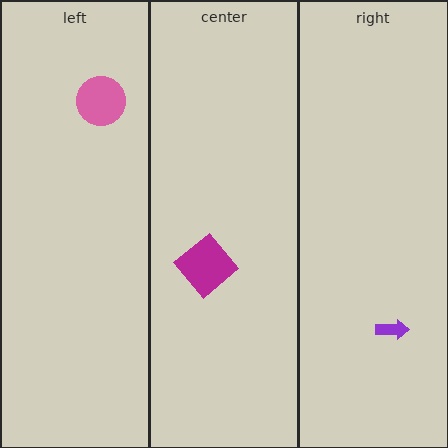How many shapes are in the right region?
1.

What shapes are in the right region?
The purple arrow.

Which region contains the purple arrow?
The right region.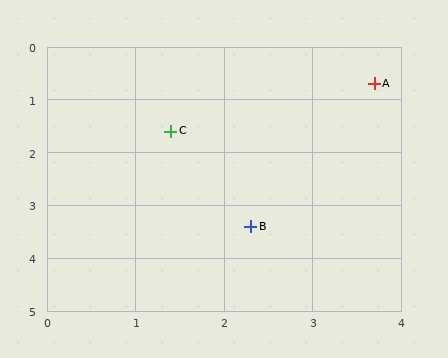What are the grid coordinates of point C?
Point C is at approximately (1.4, 1.6).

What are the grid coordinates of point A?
Point A is at approximately (3.7, 0.7).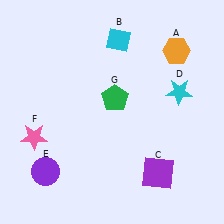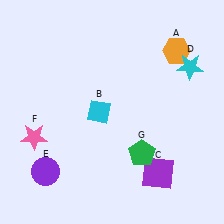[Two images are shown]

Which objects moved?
The objects that moved are: the cyan diamond (B), the cyan star (D), the green pentagon (G).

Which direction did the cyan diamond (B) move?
The cyan diamond (B) moved down.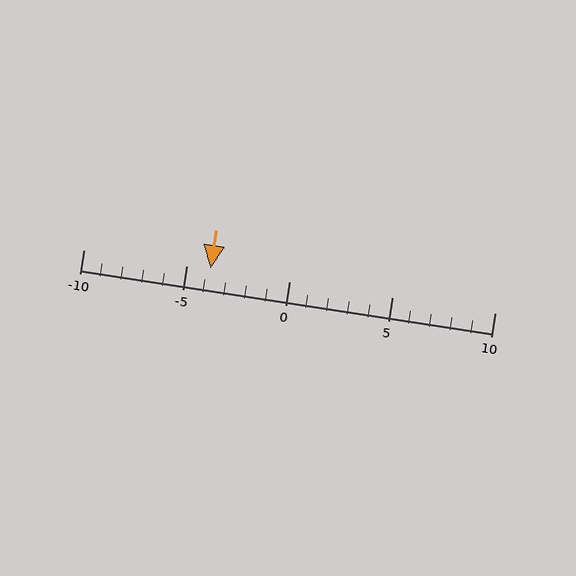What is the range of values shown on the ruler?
The ruler shows values from -10 to 10.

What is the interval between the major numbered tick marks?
The major tick marks are spaced 5 units apart.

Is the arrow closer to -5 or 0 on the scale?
The arrow is closer to -5.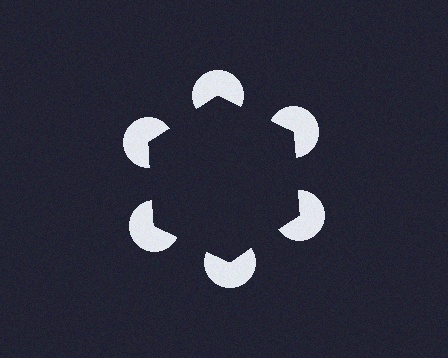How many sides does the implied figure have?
6 sides.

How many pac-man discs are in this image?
There are 6 — one at each vertex of the illusory hexagon.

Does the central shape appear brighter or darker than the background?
It typically appears slightly darker than the background, even though no actual brightness change is drawn.